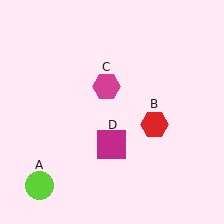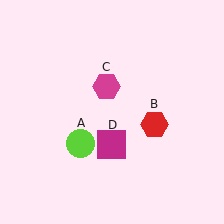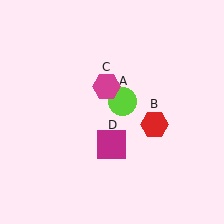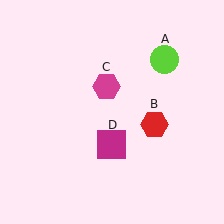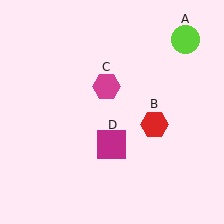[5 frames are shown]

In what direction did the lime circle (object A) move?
The lime circle (object A) moved up and to the right.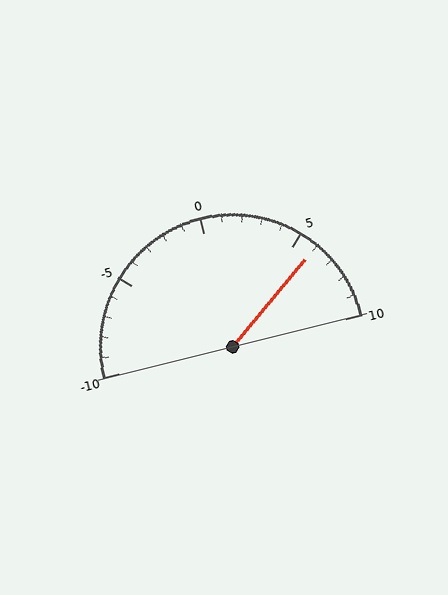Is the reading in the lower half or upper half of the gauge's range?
The reading is in the upper half of the range (-10 to 10).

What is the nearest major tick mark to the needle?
The nearest major tick mark is 5.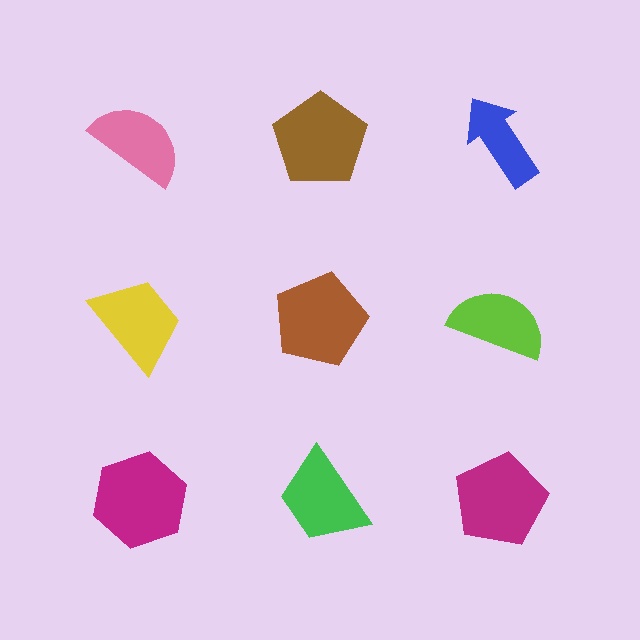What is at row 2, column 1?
A yellow trapezoid.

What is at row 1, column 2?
A brown pentagon.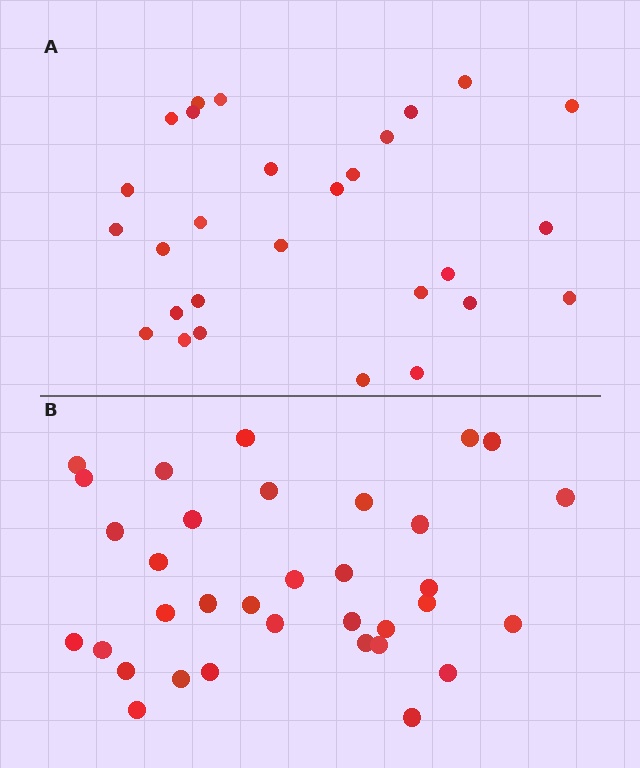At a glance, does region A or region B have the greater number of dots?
Region B (the bottom region) has more dots.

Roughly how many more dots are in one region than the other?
Region B has about 6 more dots than region A.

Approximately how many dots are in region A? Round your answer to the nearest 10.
About 30 dots. (The exact count is 28, which rounds to 30.)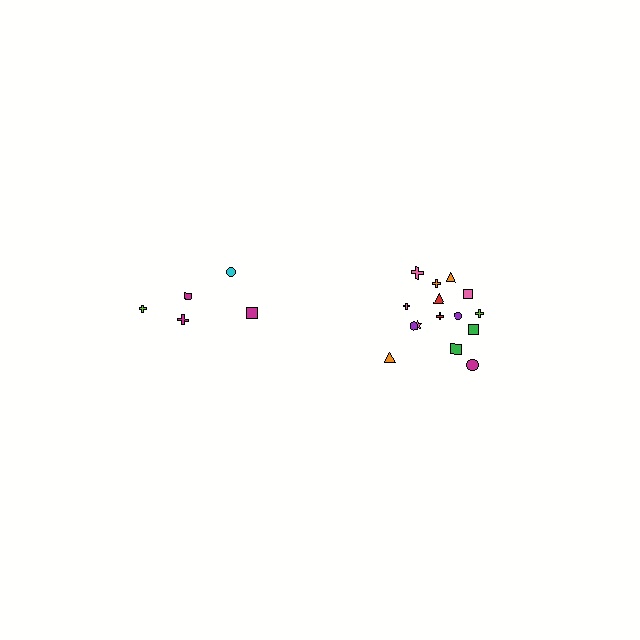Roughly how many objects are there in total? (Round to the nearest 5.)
Roughly 20 objects in total.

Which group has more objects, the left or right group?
The right group.